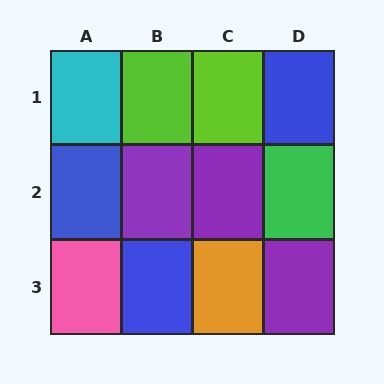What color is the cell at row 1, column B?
Lime.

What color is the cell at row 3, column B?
Blue.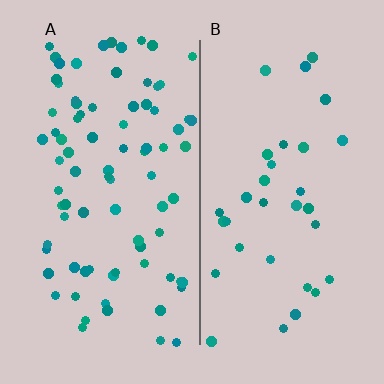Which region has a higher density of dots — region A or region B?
A (the left).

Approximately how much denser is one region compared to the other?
Approximately 2.5× — region A over region B.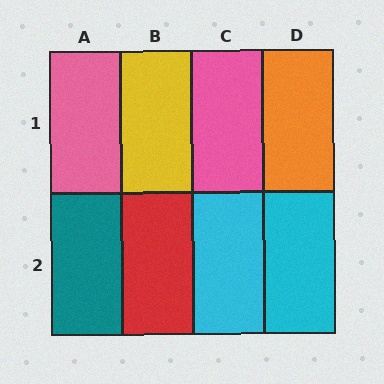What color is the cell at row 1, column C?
Pink.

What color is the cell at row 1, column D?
Orange.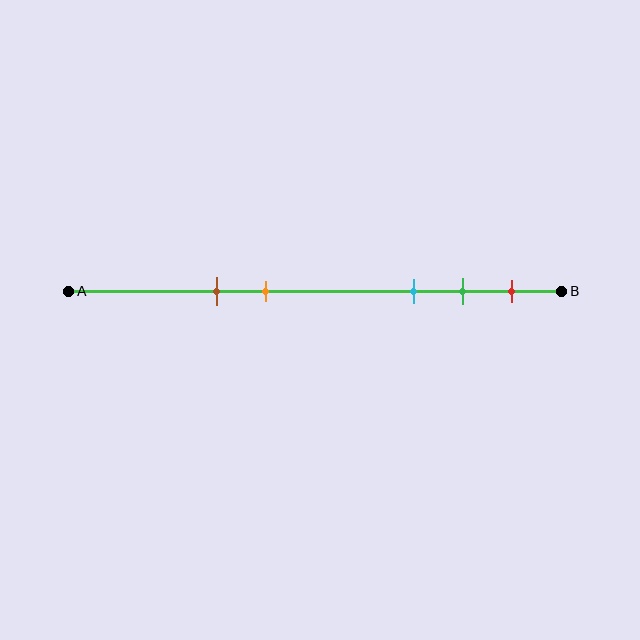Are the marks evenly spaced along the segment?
No, the marks are not evenly spaced.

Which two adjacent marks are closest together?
The green and red marks are the closest adjacent pair.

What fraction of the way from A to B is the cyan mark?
The cyan mark is approximately 70% (0.7) of the way from A to B.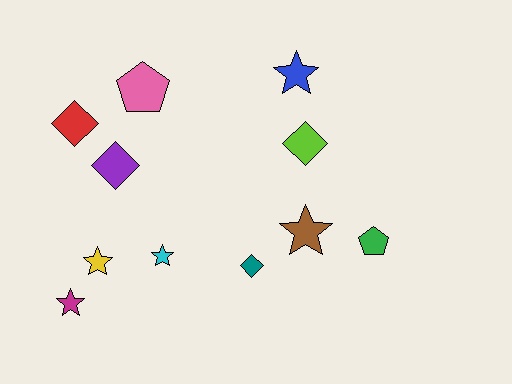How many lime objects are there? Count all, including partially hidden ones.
There is 1 lime object.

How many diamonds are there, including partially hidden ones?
There are 4 diamonds.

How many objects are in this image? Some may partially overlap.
There are 11 objects.